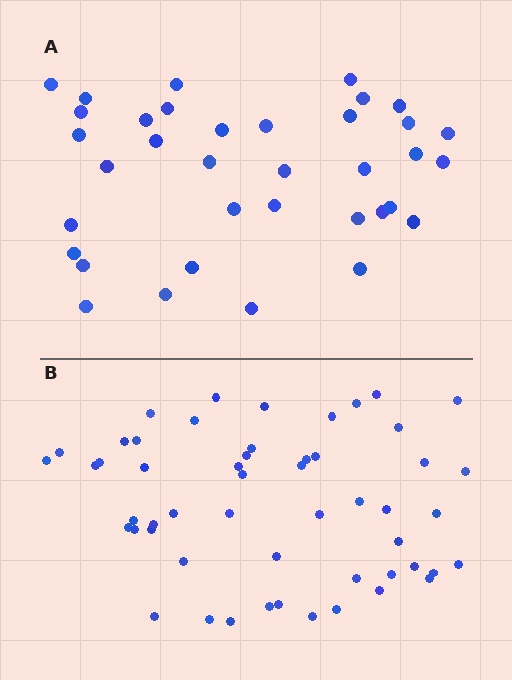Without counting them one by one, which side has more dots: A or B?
Region B (the bottom region) has more dots.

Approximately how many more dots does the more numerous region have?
Region B has approximately 15 more dots than region A.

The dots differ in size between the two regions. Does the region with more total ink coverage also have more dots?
No. Region A has more total ink coverage because its dots are larger, but region B actually contains more individual dots. Total area can be misleading — the number of items is what matters here.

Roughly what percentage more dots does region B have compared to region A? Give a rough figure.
About 45% more.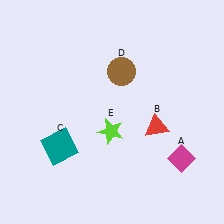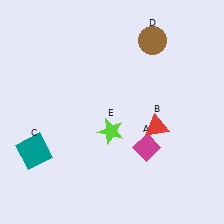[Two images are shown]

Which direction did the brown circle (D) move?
The brown circle (D) moved right.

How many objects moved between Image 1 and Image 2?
3 objects moved between the two images.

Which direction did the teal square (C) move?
The teal square (C) moved left.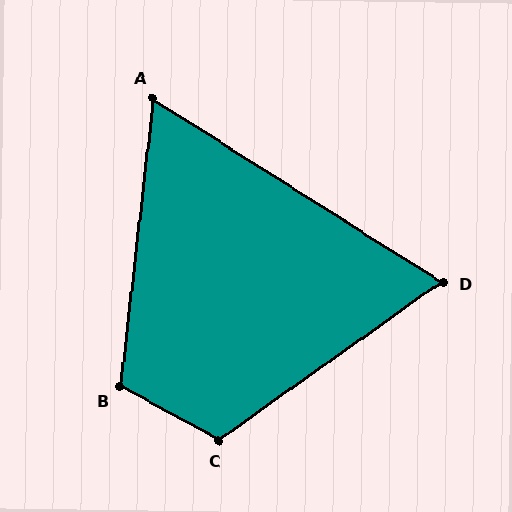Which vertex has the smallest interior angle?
A, at approximately 64 degrees.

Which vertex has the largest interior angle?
C, at approximately 116 degrees.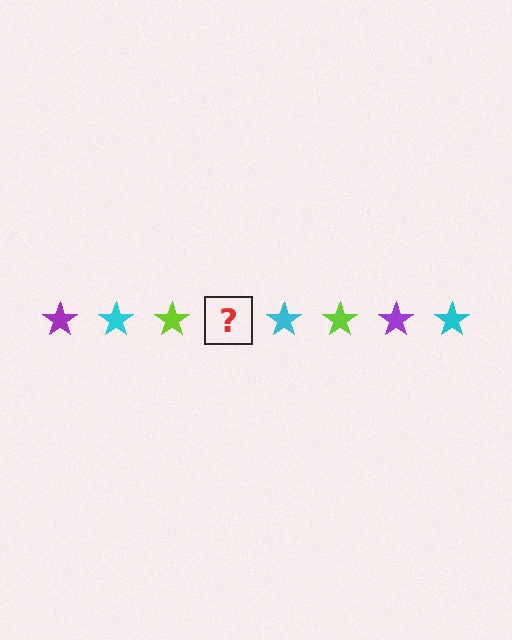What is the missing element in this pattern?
The missing element is a purple star.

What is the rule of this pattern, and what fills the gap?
The rule is that the pattern cycles through purple, cyan, lime stars. The gap should be filled with a purple star.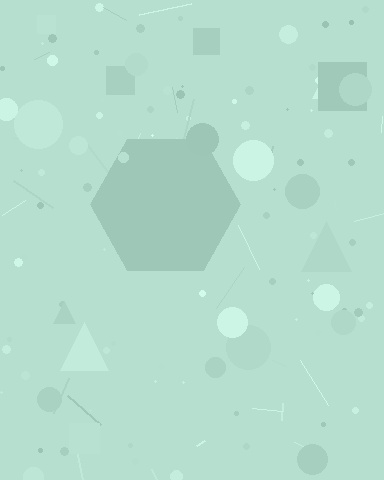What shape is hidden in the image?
A hexagon is hidden in the image.